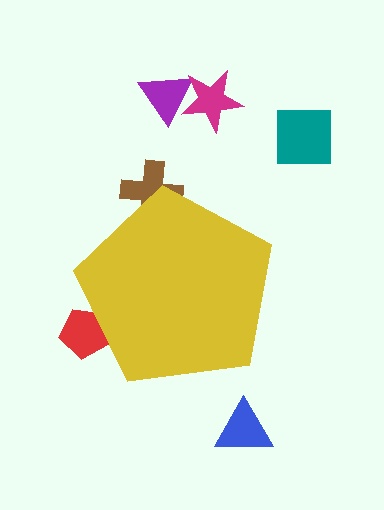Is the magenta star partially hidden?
No, the magenta star is fully visible.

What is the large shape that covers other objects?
A yellow pentagon.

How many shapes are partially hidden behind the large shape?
2 shapes are partially hidden.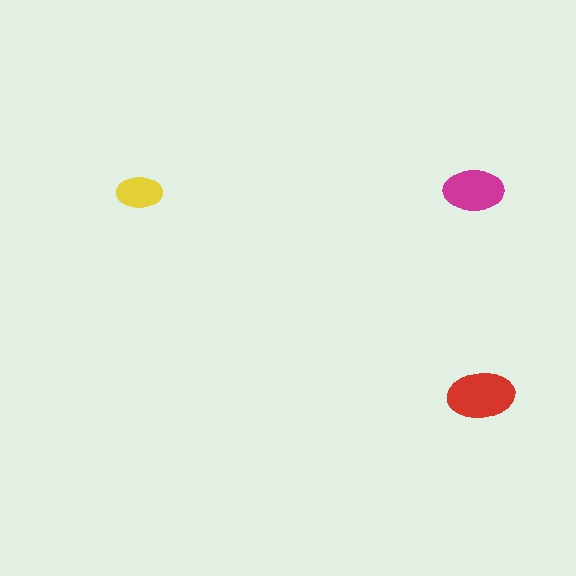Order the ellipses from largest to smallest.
the red one, the magenta one, the yellow one.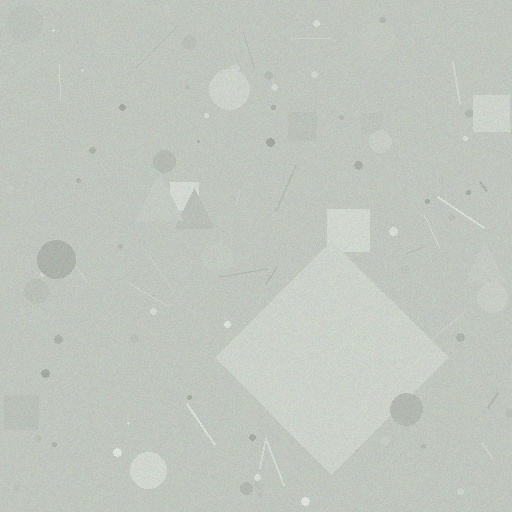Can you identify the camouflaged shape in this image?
The camouflaged shape is a diamond.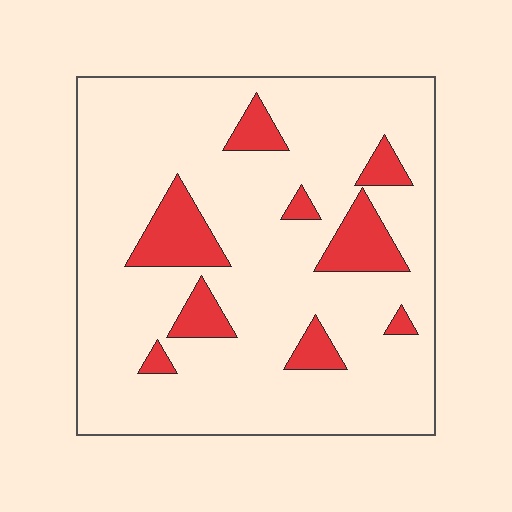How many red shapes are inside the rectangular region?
9.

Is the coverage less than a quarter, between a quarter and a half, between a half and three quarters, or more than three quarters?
Less than a quarter.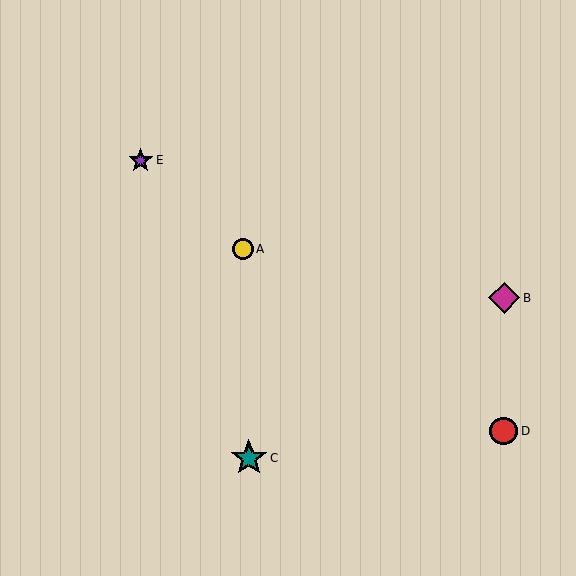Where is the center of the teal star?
The center of the teal star is at (249, 458).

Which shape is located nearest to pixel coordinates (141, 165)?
The purple star (labeled E) at (141, 160) is nearest to that location.